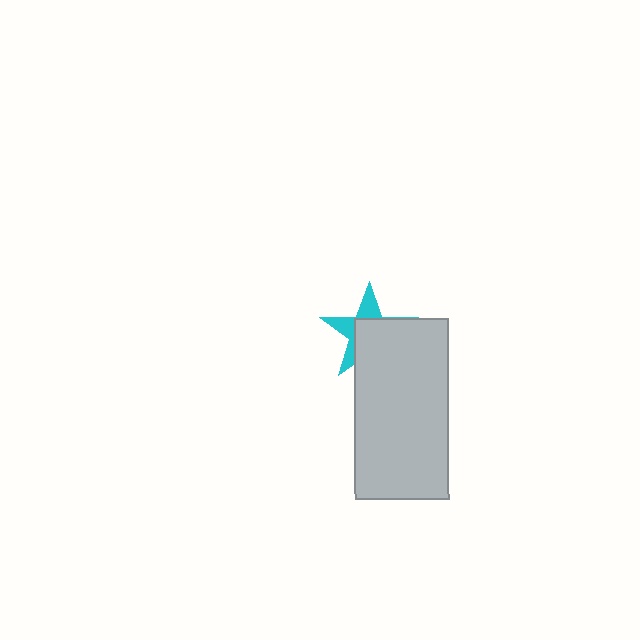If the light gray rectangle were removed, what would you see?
You would see the complete cyan star.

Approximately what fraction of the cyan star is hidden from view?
Roughly 62% of the cyan star is hidden behind the light gray rectangle.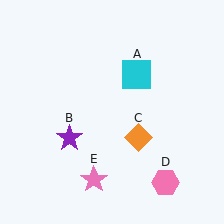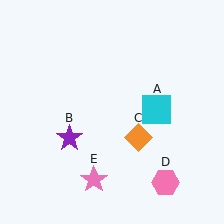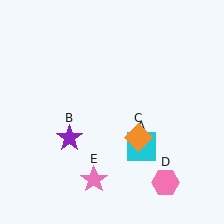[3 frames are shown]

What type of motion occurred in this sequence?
The cyan square (object A) rotated clockwise around the center of the scene.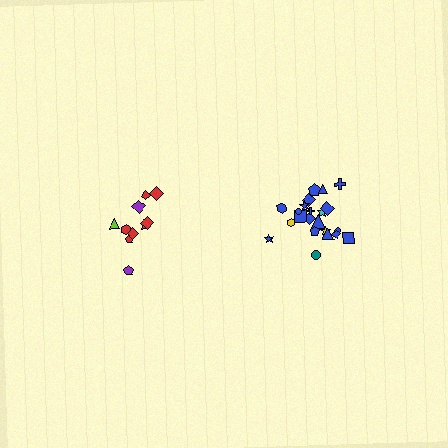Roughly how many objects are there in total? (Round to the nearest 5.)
Roughly 30 objects in total.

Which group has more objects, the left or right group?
The right group.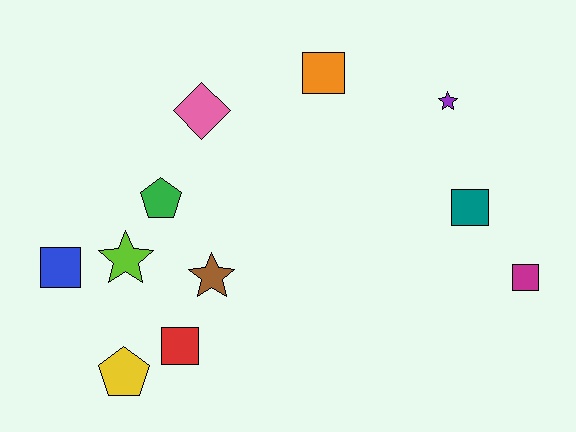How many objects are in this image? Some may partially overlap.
There are 11 objects.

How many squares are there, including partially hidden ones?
There are 5 squares.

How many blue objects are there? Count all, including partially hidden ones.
There is 1 blue object.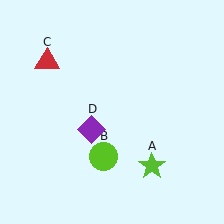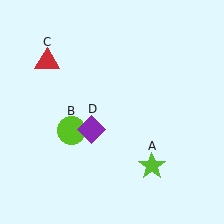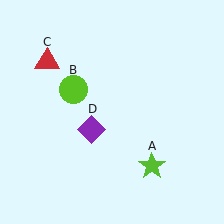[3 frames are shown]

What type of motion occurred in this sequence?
The lime circle (object B) rotated clockwise around the center of the scene.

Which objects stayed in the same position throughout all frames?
Lime star (object A) and red triangle (object C) and purple diamond (object D) remained stationary.